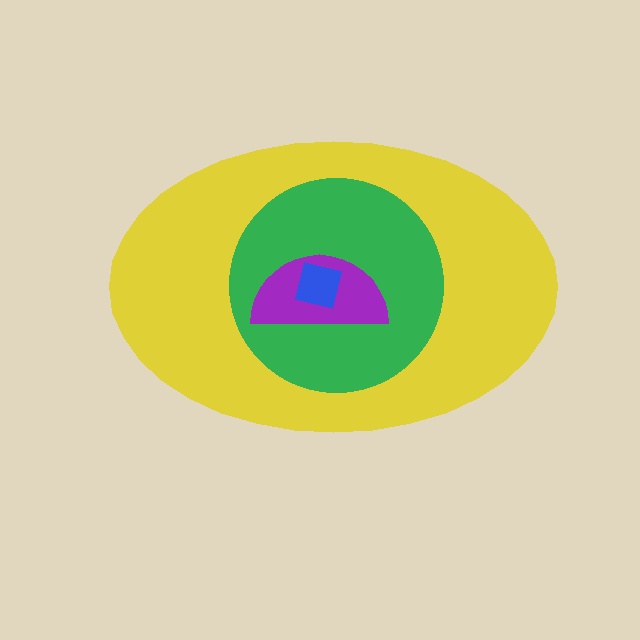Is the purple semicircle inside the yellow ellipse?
Yes.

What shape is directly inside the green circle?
The purple semicircle.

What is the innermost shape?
The blue square.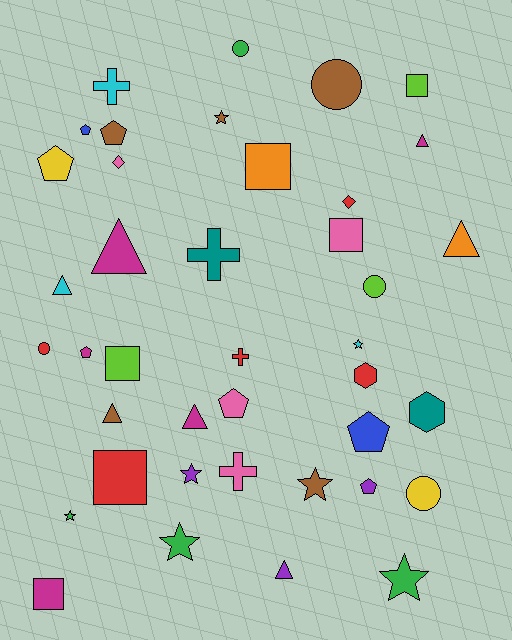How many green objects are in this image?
There are 4 green objects.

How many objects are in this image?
There are 40 objects.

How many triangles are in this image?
There are 7 triangles.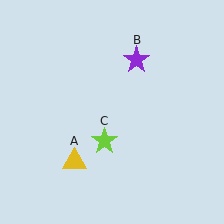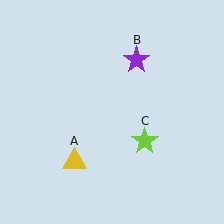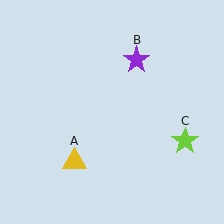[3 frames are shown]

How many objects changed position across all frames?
1 object changed position: lime star (object C).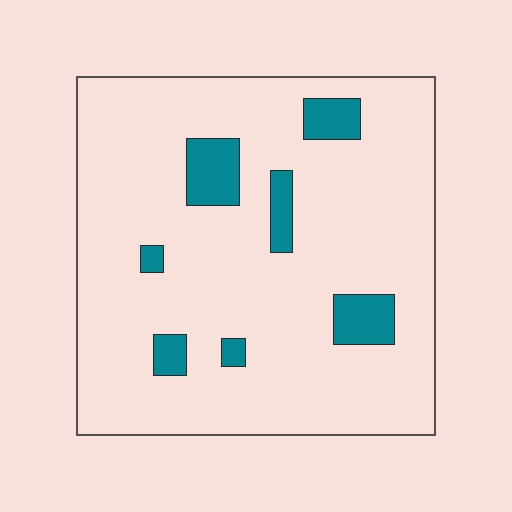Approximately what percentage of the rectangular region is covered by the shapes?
Approximately 10%.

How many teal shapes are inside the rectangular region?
7.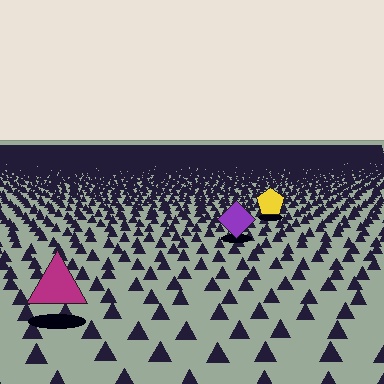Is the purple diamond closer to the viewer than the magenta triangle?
No. The magenta triangle is closer — you can tell from the texture gradient: the ground texture is coarser near it.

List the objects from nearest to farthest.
From nearest to farthest: the magenta triangle, the purple diamond, the yellow pentagon.